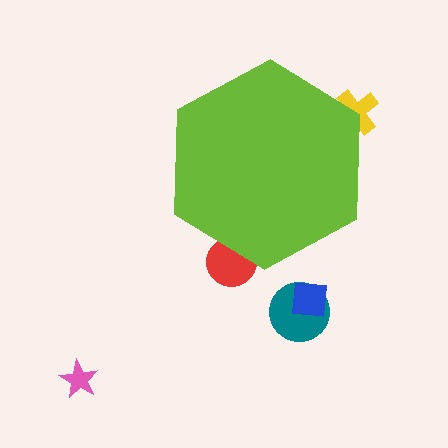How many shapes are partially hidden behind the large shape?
2 shapes are partially hidden.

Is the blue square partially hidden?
No, the blue square is fully visible.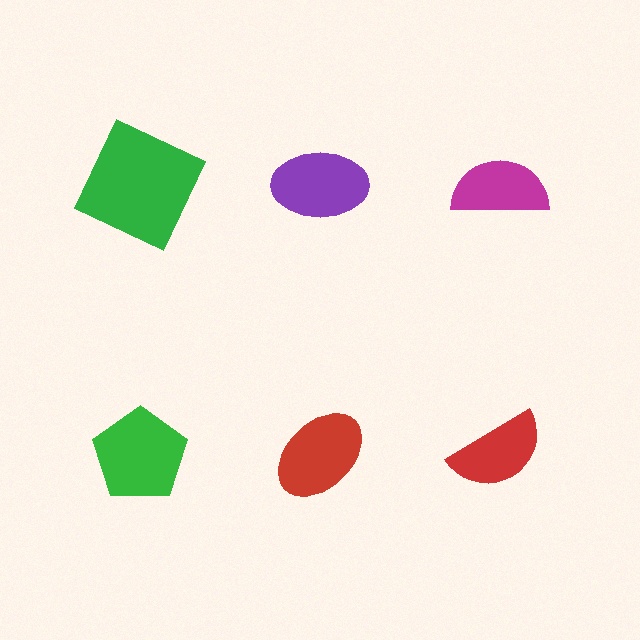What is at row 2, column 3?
A red semicircle.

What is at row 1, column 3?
A magenta semicircle.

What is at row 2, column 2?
A red ellipse.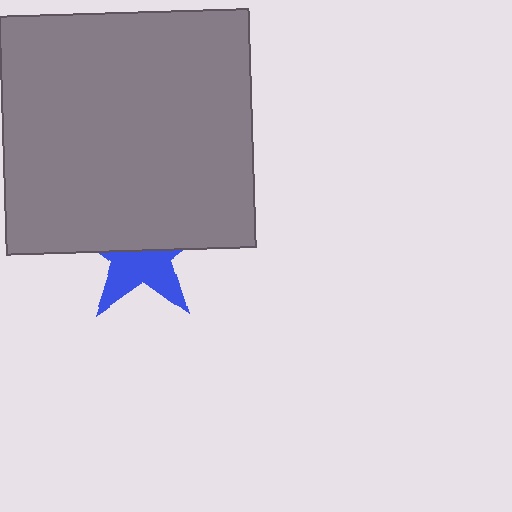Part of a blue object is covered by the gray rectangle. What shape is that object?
It is a star.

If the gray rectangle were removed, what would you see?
You would see the complete blue star.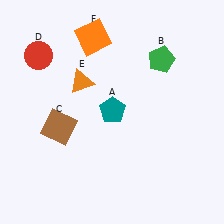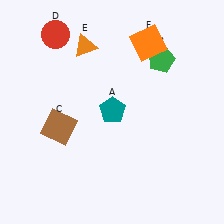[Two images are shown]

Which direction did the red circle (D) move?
The red circle (D) moved up.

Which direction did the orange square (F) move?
The orange square (F) moved right.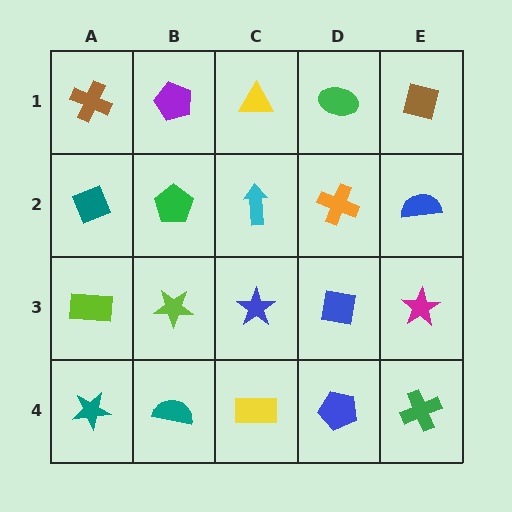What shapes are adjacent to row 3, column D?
An orange cross (row 2, column D), a blue pentagon (row 4, column D), a blue star (row 3, column C), a magenta star (row 3, column E).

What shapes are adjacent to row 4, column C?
A blue star (row 3, column C), a teal semicircle (row 4, column B), a blue pentagon (row 4, column D).